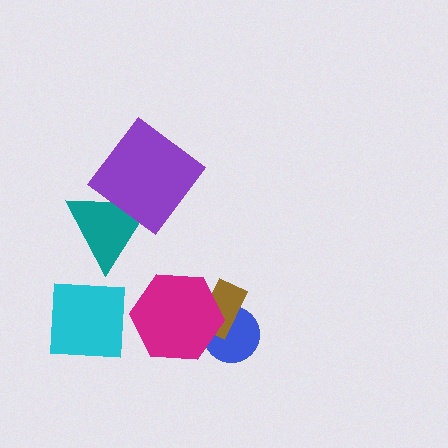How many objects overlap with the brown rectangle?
2 objects overlap with the brown rectangle.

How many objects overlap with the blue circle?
2 objects overlap with the blue circle.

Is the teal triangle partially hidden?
Yes, it is partially covered by another shape.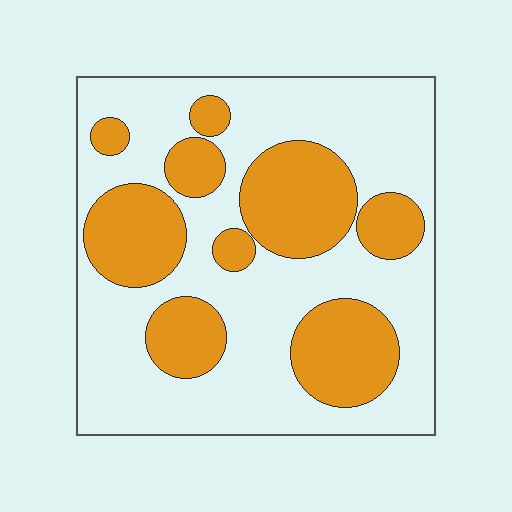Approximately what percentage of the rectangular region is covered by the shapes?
Approximately 35%.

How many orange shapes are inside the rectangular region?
9.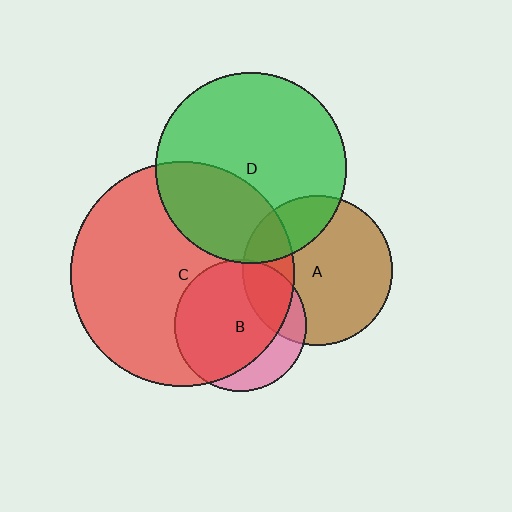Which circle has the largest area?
Circle C (red).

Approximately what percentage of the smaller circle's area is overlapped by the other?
Approximately 25%.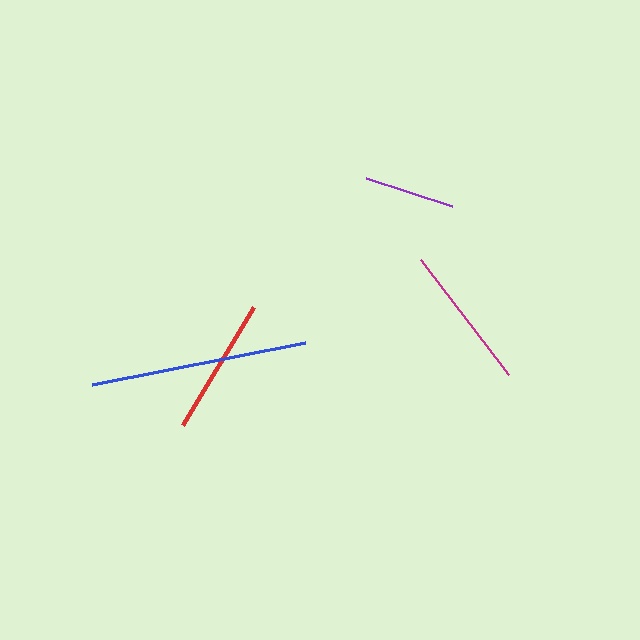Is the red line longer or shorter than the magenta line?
The magenta line is longer than the red line.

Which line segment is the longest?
The blue line is the longest at approximately 217 pixels.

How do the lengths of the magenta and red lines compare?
The magenta and red lines are approximately the same length.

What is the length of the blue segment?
The blue segment is approximately 217 pixels long.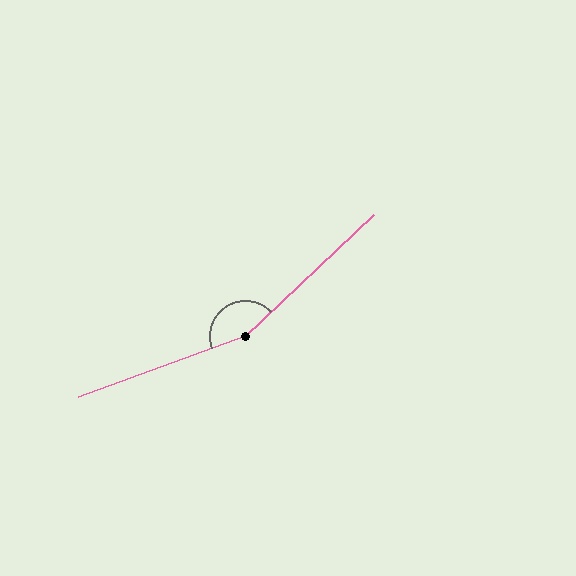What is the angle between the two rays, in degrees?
Approximately 157 degrees.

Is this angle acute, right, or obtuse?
It is obtuse.